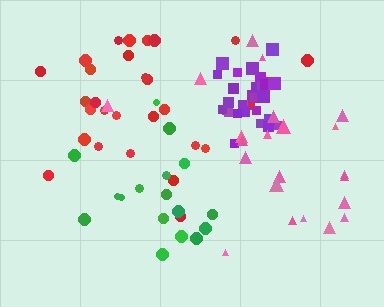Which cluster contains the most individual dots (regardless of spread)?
Purple (30).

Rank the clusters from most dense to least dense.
purple, red, green, pink.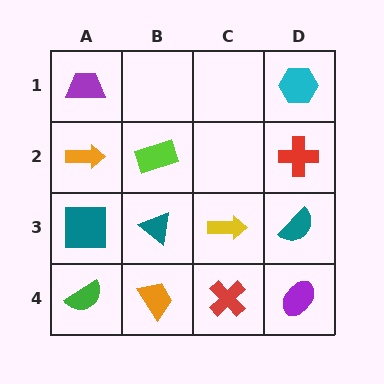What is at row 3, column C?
A yellow arrow.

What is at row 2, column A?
An orange arrow.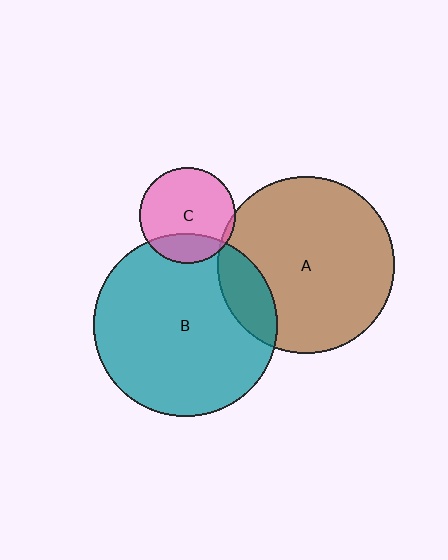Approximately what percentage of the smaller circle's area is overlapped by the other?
Approximately 5%.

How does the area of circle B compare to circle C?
Approximately 3.6 times.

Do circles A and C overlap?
Yes.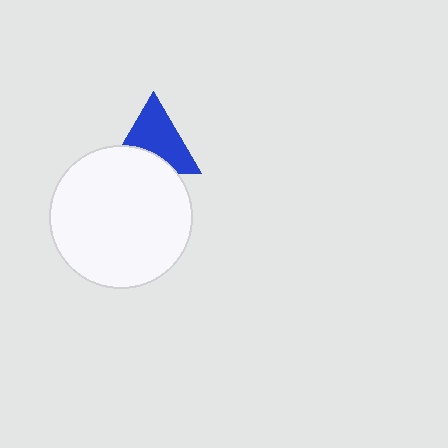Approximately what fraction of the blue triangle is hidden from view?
Roughly 34% of the blue triangle is hidden behind the white circle.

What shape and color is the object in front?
The object in front is a white circle.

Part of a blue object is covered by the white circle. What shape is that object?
It is a triangle.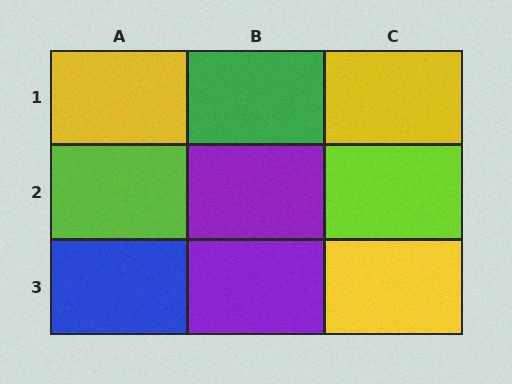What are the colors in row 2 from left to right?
Lime, purple, lime.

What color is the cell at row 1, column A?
Yellow.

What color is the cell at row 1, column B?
Green.